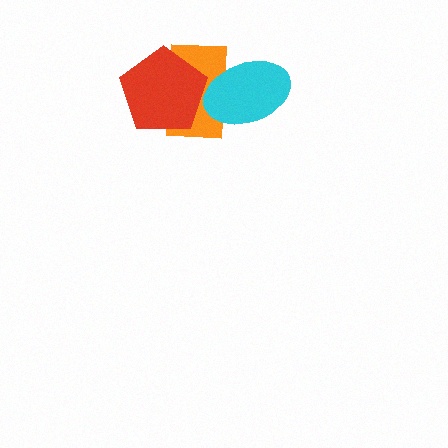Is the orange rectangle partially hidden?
Yes, it is partially covered by another shape.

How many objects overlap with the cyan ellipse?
1 object overlaps with the cyan ellipse.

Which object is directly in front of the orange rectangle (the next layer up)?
The cyan ellipse is directly in front of the orange rectangle.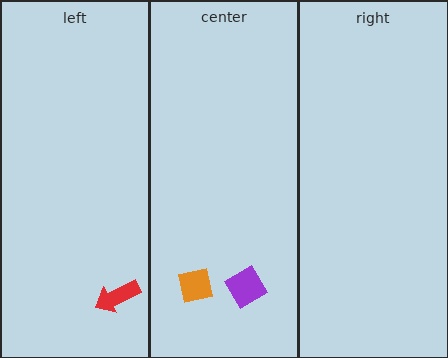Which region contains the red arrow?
The left region.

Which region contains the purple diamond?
The center region.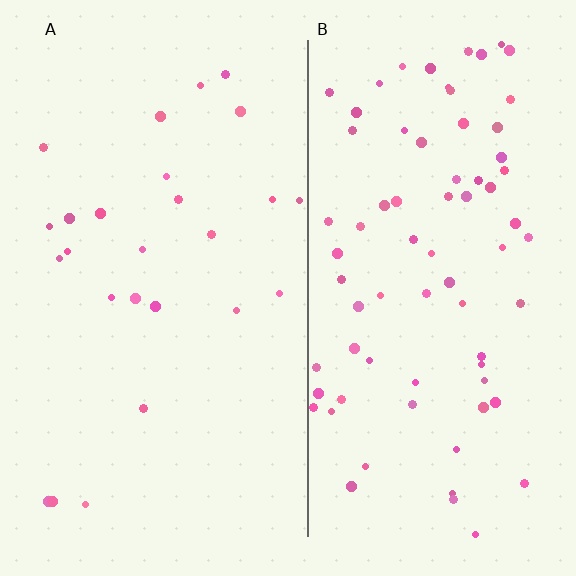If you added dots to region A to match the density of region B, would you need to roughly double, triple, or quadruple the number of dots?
Approximately triple.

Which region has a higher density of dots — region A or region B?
B (the right).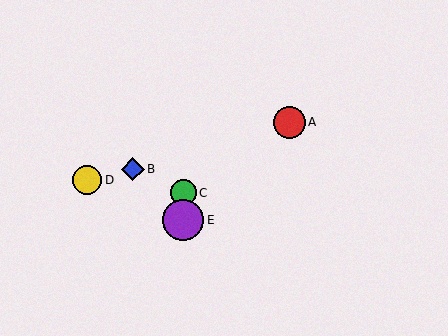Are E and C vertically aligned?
Yes, both are at x≈183.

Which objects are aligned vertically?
Objects C, E are aligned vertically.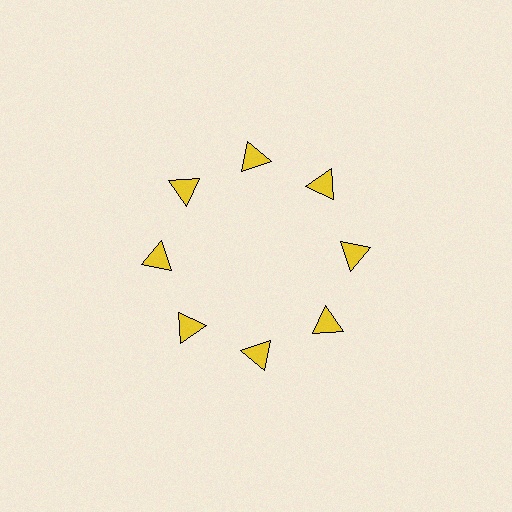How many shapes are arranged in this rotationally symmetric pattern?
There are 8 shapes, arranged in 8 groups of 1.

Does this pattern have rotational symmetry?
Yes, this pattern has 8-fold rotational symmetry. It looks the same after rotating 45 degrees around the center.